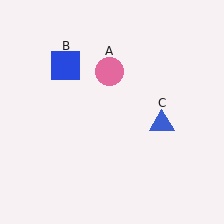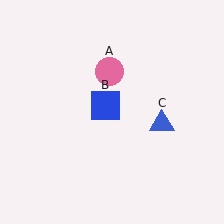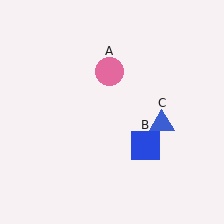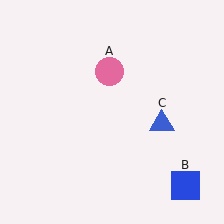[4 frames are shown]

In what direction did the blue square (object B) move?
The blue square (object B) moved down and to the right.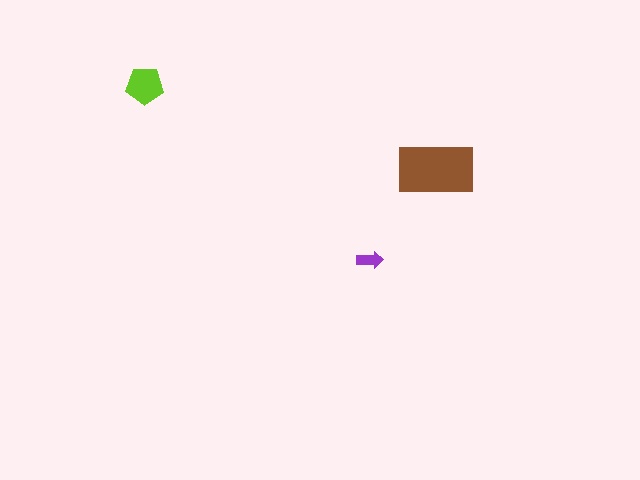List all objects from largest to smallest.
The brown rectangle, the lime pentagon, the purple arrow.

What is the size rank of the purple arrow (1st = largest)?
3rd.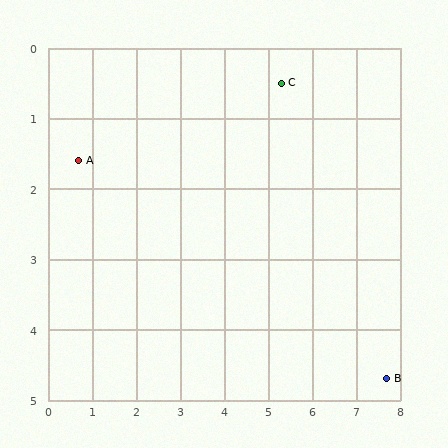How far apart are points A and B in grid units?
Points A and B are about 7.7 grid units apart.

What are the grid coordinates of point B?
Point B is at approximately (7.7, 4.7).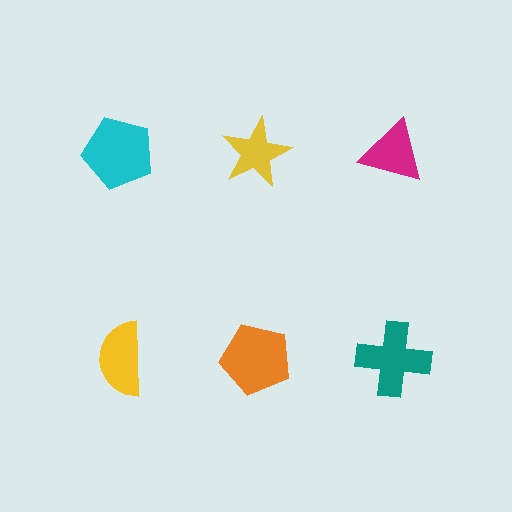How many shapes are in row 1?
3 shapes.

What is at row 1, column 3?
A magenta triangle.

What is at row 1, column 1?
A cyan pentagon.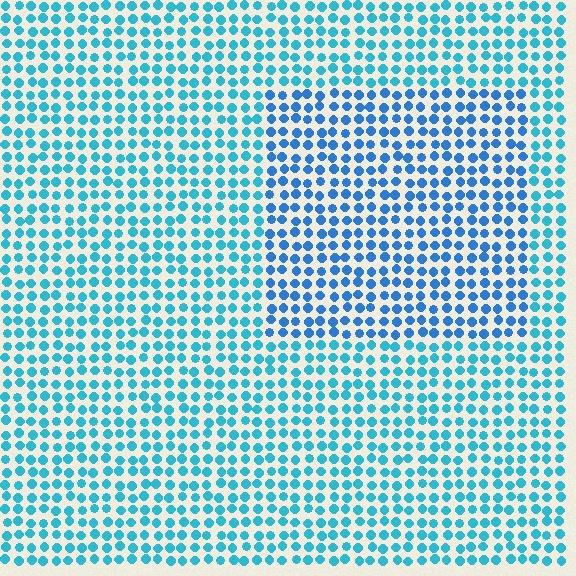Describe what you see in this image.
The image is filled with small cyan elements in a uniform arrangement. A rectangle-shaped region is visible where the elements are tinted to a slightly different hue, forming a subtle color boundary.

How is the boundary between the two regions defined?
The boundary is defined purely by a slight shift in hue (about 24 degrees). Spacing, size, and orientation are identical on both sides.